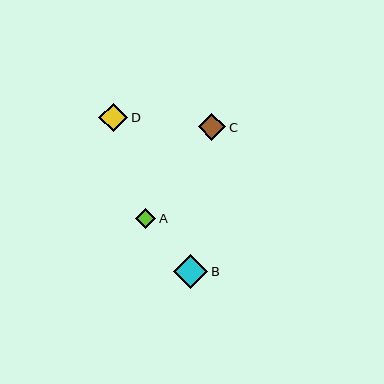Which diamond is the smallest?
Diamond A is the smallest with a size of approximately 20 pixels.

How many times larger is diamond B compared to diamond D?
Diamond B is approximately 1.2 times the size of diamond D.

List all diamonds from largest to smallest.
From largest to smallest: B, D, C, A.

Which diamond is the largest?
Diamond B is the largest with a size of approximately 34 pixels.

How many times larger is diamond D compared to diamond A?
Diamond D is approximately 1.4 times the size of diamond A.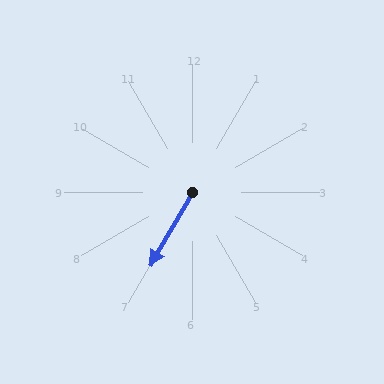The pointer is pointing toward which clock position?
Roughly 7 o'clock.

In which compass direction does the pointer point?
Southwest.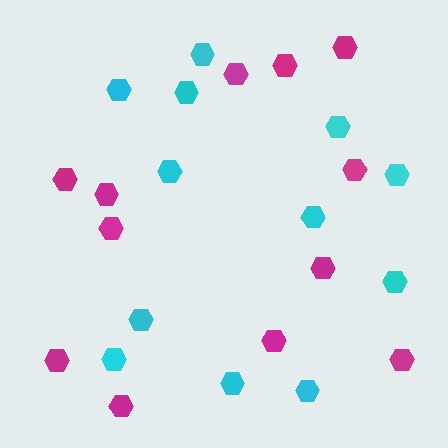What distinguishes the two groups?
There are 2 groups: one group of cyan hexagons (12) and one group of magenta hexagons (12).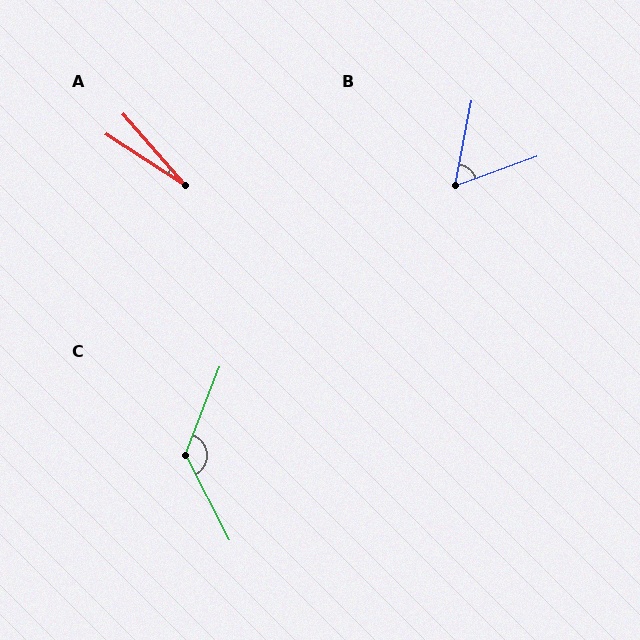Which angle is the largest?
C, at approximately 131 degrees.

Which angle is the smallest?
A, at approximately 16 degrees.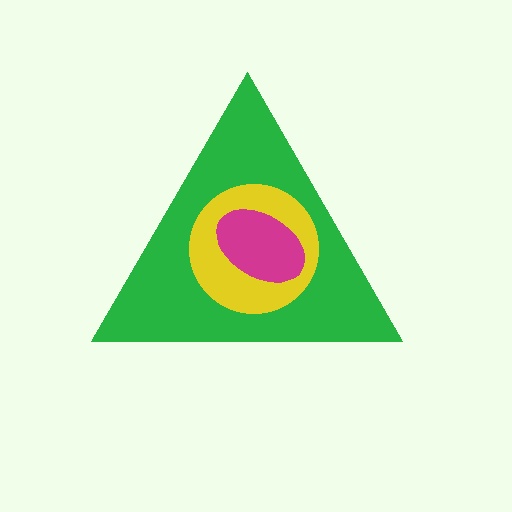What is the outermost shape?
The green triangle.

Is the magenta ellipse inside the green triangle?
Yes.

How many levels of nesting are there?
3.